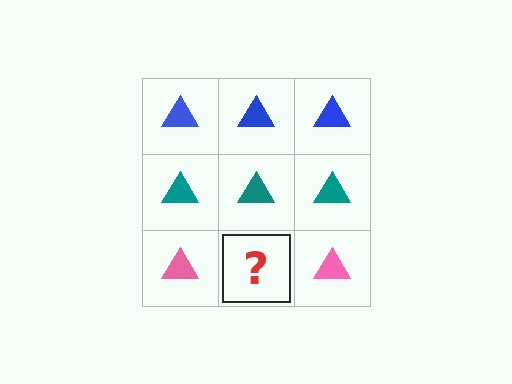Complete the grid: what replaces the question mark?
The question mark should be replaced with a pink triangle.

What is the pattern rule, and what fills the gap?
The rule is that each row has a consistent color. The gap should be filled with a pink triangle.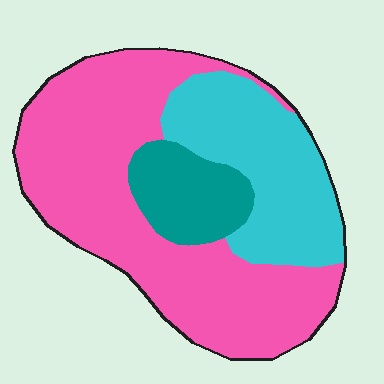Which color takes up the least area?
Teal, at roughly 15%.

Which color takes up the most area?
Pink, at roughly 60%.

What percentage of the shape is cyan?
Cyan covers about 30% of the shape.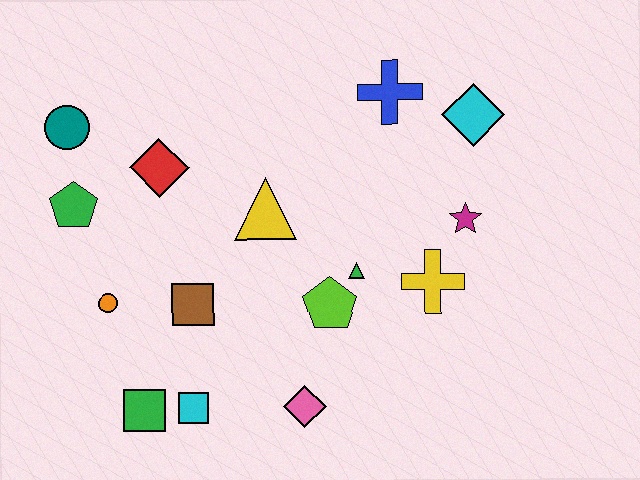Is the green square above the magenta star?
No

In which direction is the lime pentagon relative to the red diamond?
The lime pentagon is to the right of the red diamond.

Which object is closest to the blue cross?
The cyan diamond is closest to the blue cross.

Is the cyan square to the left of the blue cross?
Yes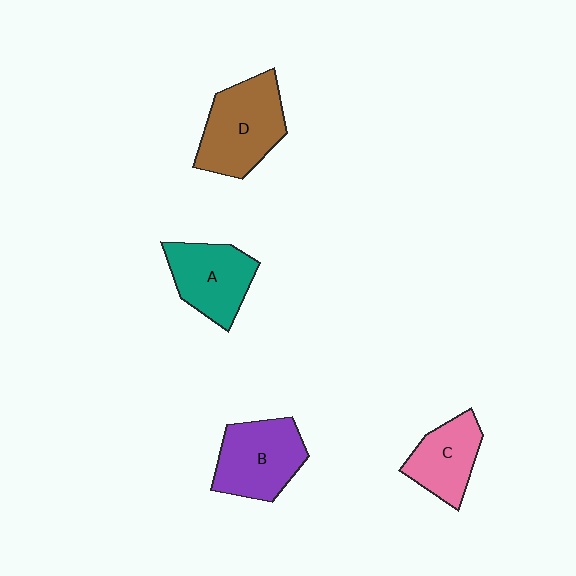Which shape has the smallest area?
Shape C (pink).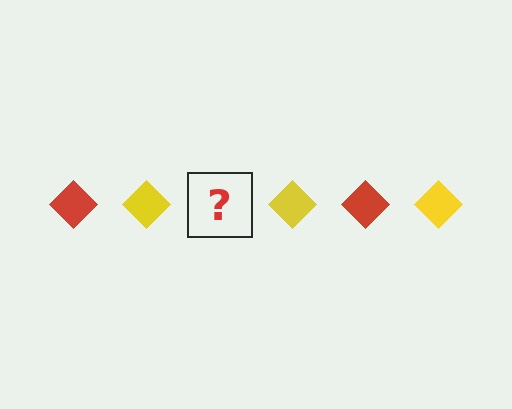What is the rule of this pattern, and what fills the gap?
The rule is that the pattern cycles through red, yellow diamonds. The gap should be filled with a red diamond.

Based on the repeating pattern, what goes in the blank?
The blank should be a red diamond.